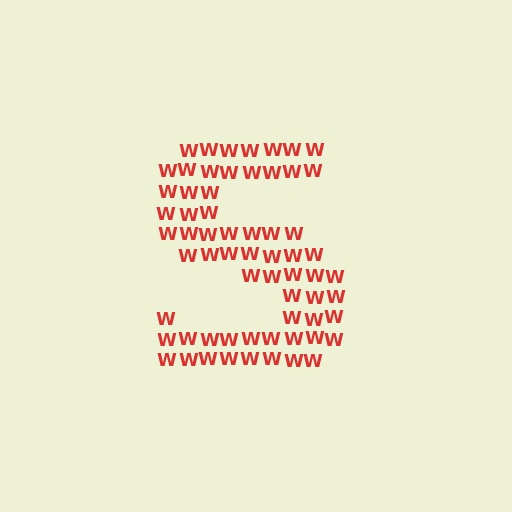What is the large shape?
The large shape is the letter S.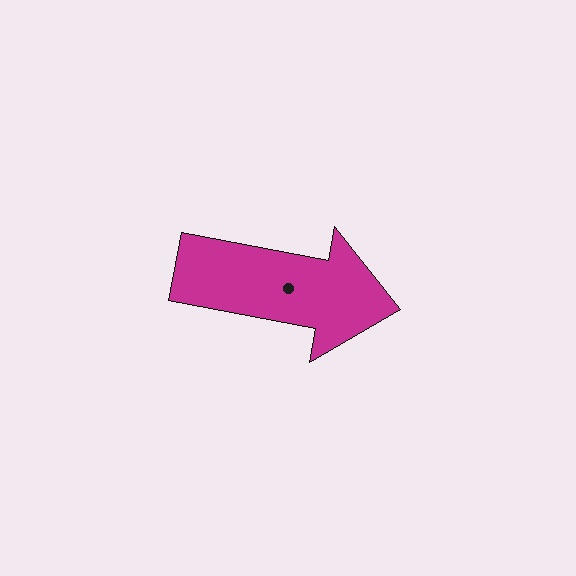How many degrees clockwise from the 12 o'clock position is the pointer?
Approximately 101 degrees.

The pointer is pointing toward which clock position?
Roughly 3 o'clock.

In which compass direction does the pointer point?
East.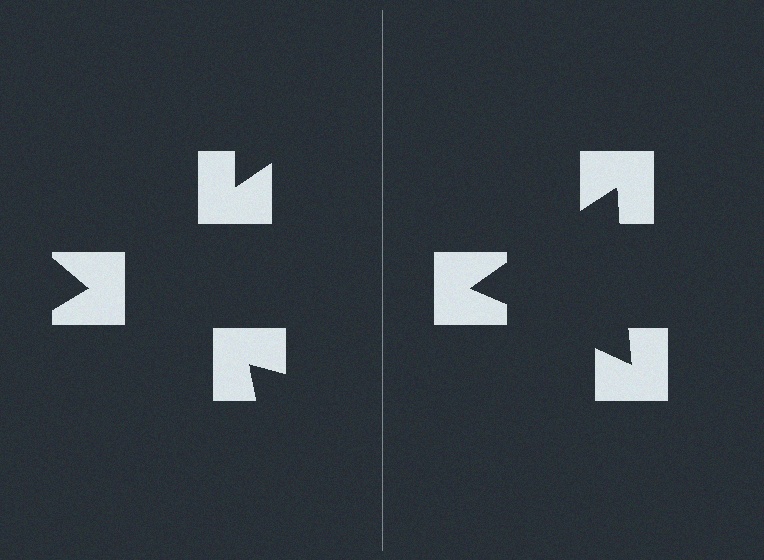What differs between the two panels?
The notched squares are positioned identically on both sides; only the wedge orientations differ. On the right they align to a triangle; on the left they are misaligned.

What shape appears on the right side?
An illusory triangle.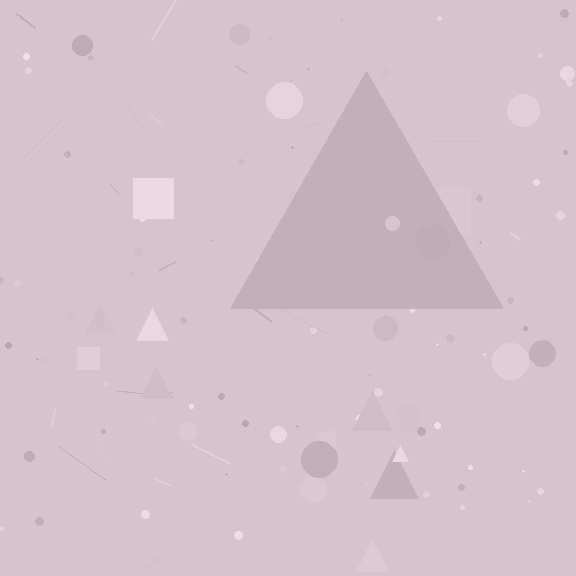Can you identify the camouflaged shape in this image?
The camouflaged shape is a triangle.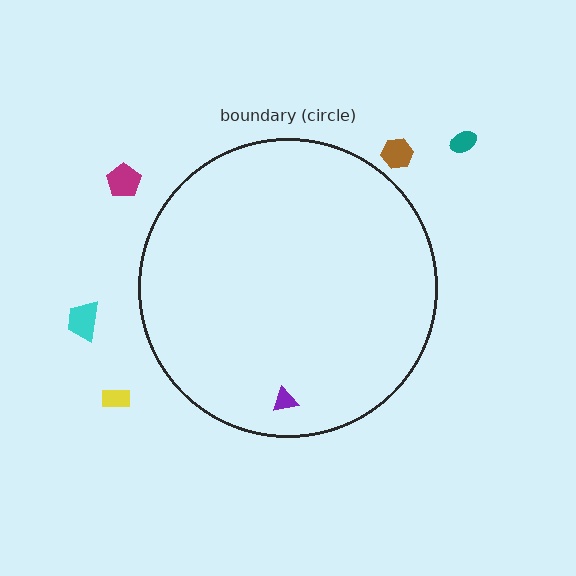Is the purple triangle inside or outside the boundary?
Inside.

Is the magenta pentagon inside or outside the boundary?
Outside.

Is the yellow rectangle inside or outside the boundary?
Outside.